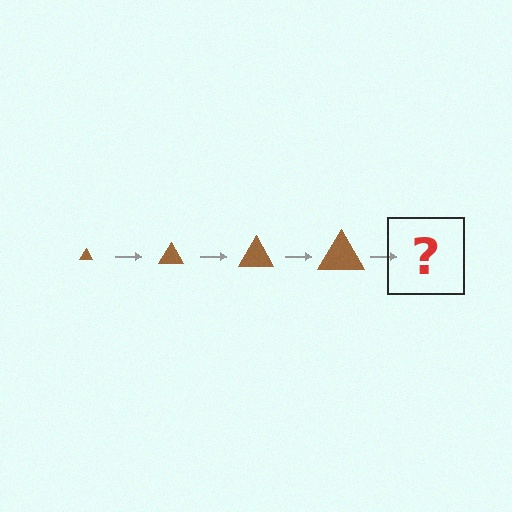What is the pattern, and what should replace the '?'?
The pattern is that the triangle gets progressively larger each step. The '?' should be a brown triangle, larger than the previous one.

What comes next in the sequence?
The next element should be a brown triangle, larger than the previous one.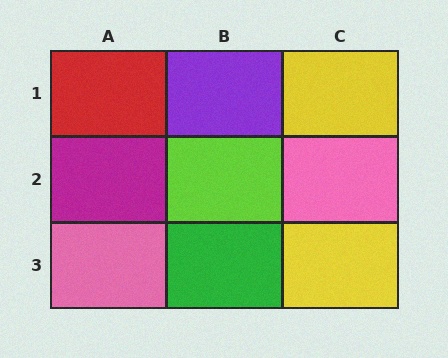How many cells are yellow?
2 cells are yellow.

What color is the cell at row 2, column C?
Pink.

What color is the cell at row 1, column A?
Red.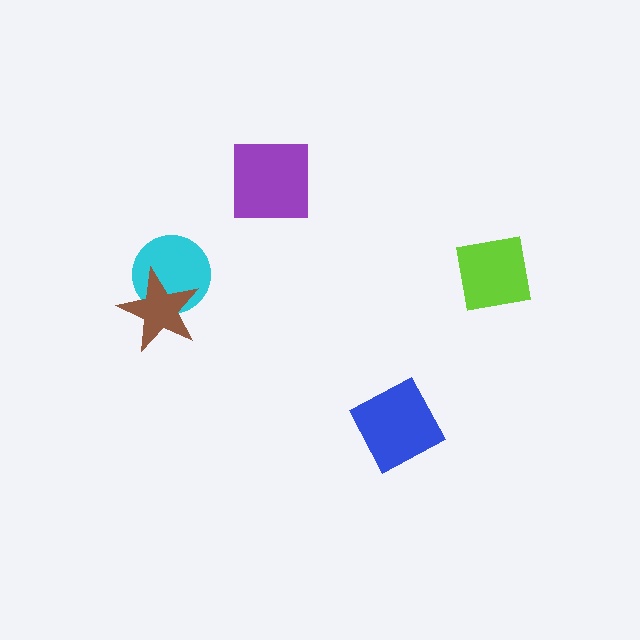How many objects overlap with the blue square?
0 objects overlap with the blue square.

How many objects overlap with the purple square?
0 objects overlap with the purple square.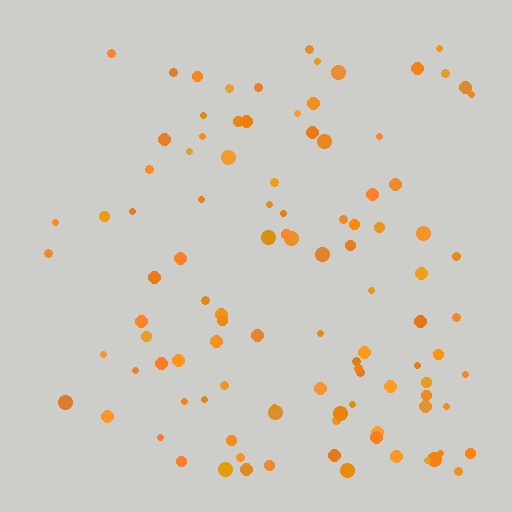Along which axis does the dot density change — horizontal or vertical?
Horizontal.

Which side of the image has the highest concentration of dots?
The right.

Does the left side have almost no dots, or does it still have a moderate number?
Still a moderate number, just noticeably fewer than the right.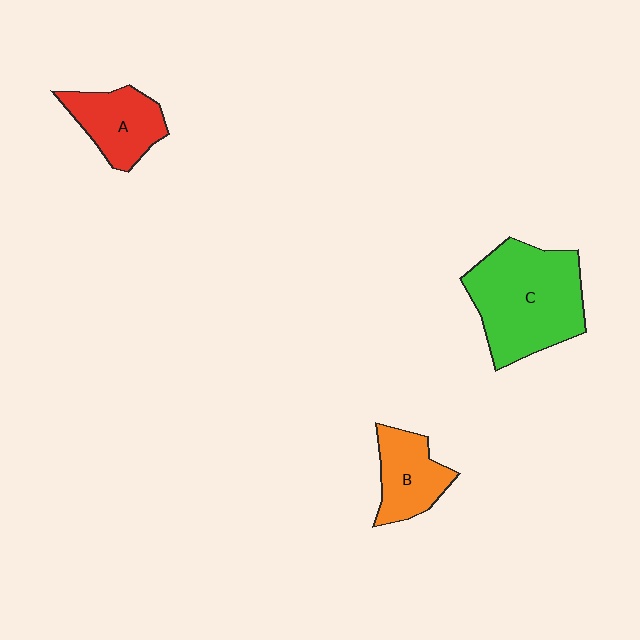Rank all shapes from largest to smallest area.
From largest to smallest: C (green), A (red), B (orange).